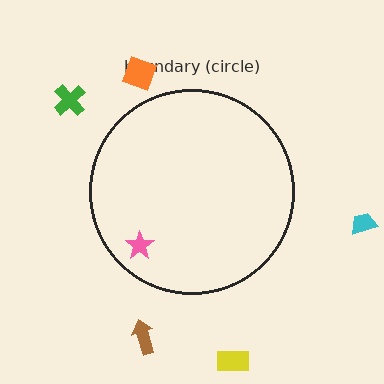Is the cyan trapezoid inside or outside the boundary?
Outside.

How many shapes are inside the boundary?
1 inside, 5 outside.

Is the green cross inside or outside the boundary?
Outside.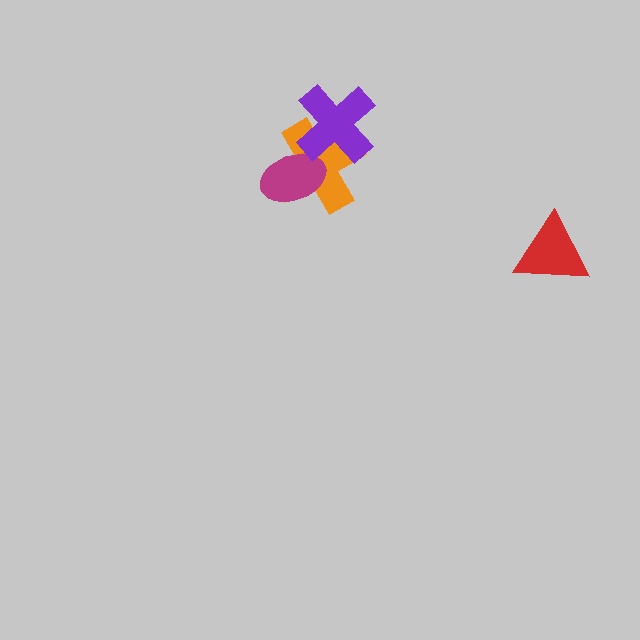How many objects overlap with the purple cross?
1 object overlaps with the purple cross.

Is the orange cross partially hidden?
Yes, it is partially covered by another shape.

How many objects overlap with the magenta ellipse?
1 object overlaps with the magenta ellipse.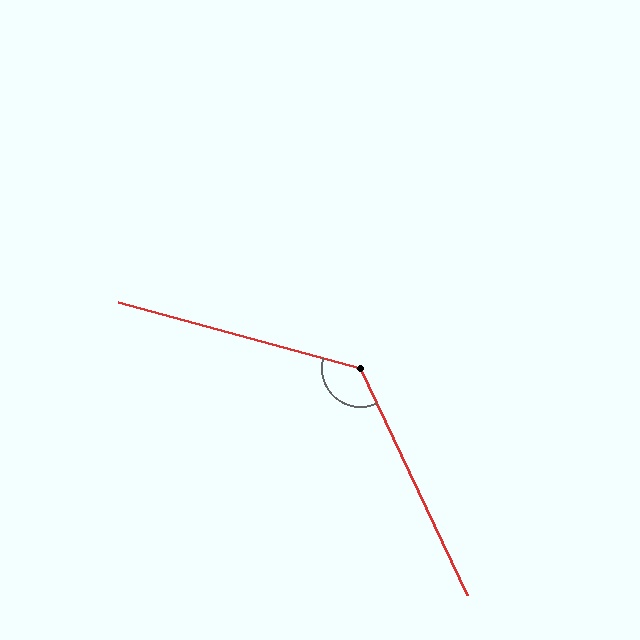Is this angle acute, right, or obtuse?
It is obtuse.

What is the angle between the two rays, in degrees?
Approximately 131 degrees.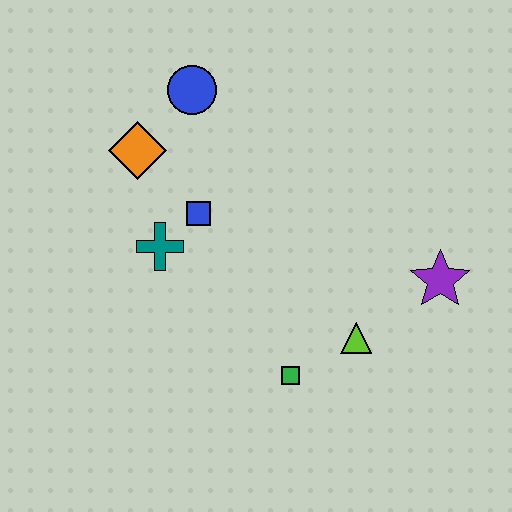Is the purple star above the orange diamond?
No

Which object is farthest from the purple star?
The orange diamond is farthest from the purple star.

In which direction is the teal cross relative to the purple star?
The teal cross is to the left of the purple star.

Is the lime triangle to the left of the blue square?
No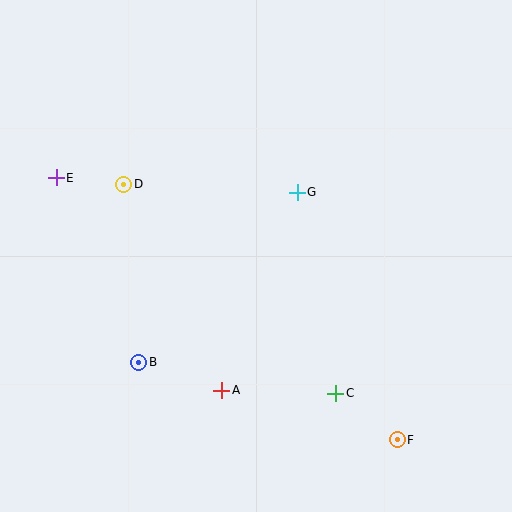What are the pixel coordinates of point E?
Point E is at (56, 178).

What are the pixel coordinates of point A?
Point A is at (222, 390).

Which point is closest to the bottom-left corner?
Point B is closest to the bottom-left corner.